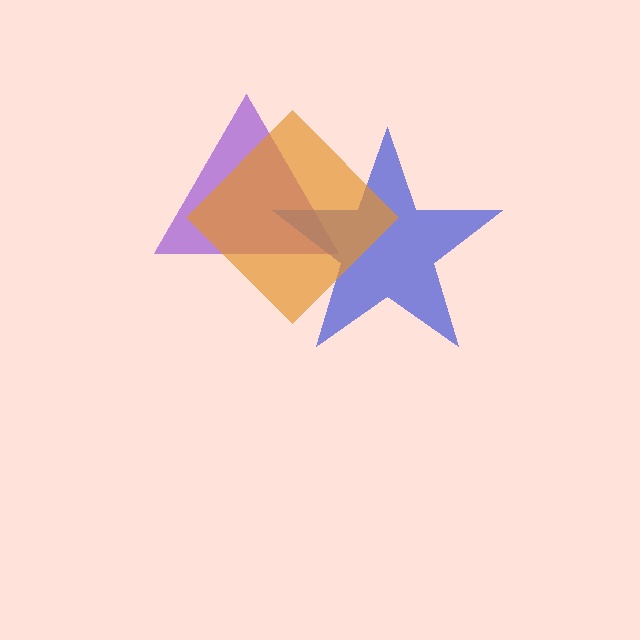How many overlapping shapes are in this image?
There are 3 overlapping shapes in the image.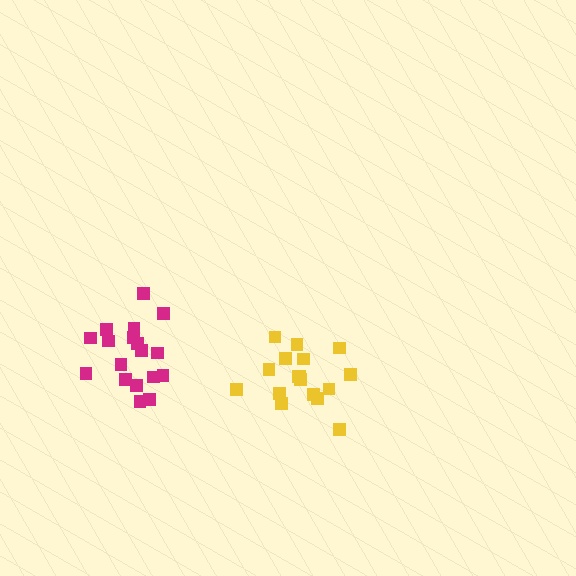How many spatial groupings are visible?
There are 2 spatial groupings.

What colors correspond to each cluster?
The clusters are colored: yellow, magenta.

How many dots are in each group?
Group 1: 17 dots, Group 2: 18 dots (35 total).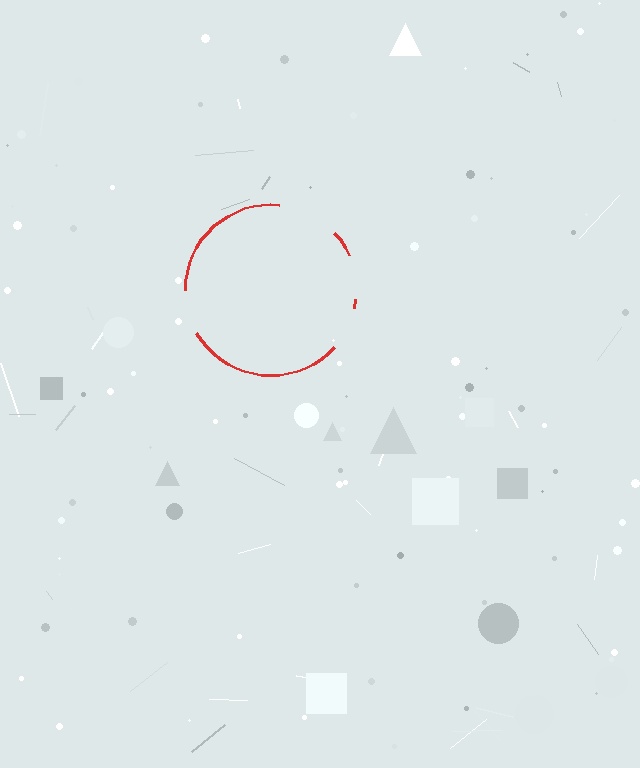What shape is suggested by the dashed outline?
The dashed outline suggests a circle.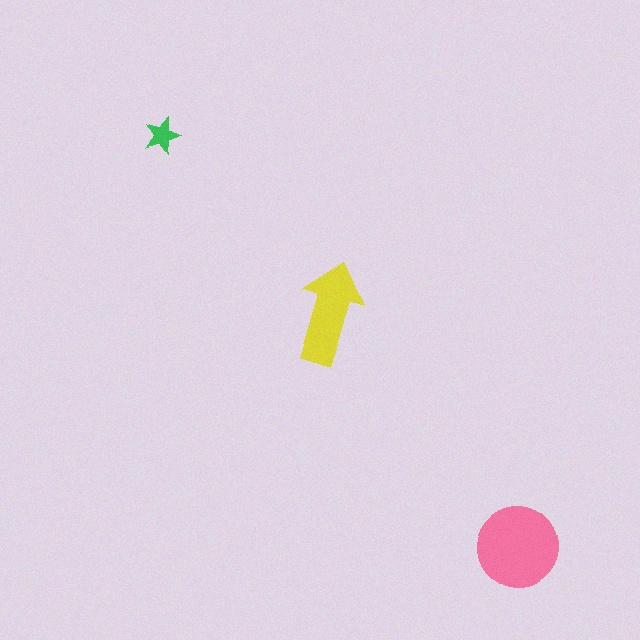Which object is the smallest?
The green star.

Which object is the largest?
The pink circle.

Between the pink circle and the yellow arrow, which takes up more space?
The pink circle.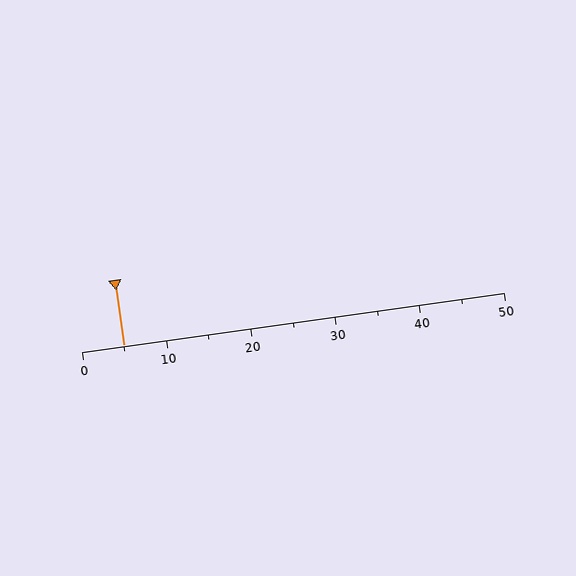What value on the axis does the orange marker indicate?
The marker indicates approximately 5.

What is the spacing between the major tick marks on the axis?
The major ticks are spaced 10 apart.